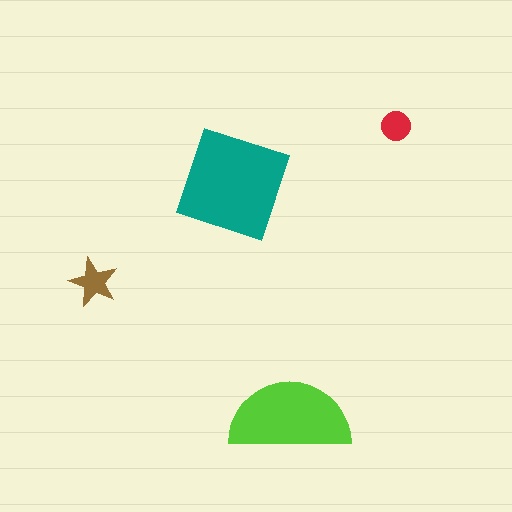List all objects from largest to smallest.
The teal diamond, the lime semicircle, the brown star, the red circle.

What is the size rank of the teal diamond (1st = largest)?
1st.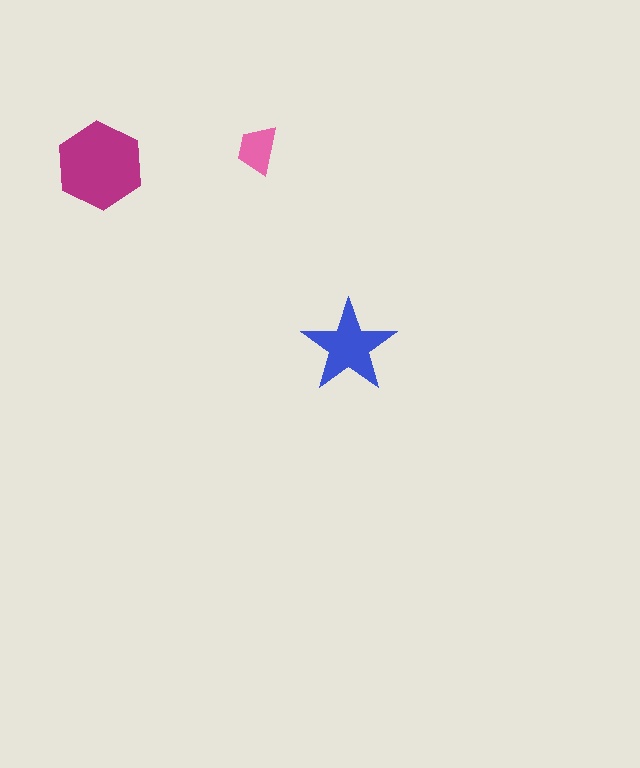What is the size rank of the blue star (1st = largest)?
2nd.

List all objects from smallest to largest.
The pink trapezoid, the blue star, the magenta hexagon.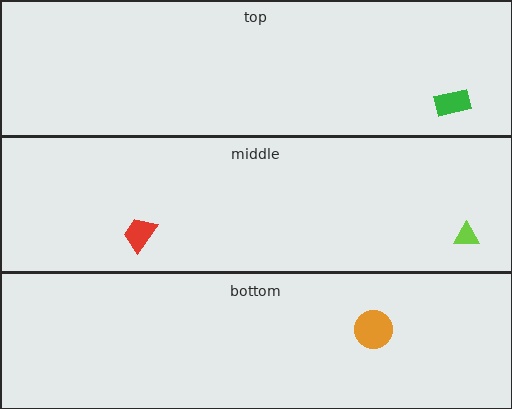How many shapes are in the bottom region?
1.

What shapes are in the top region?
The green rectangle.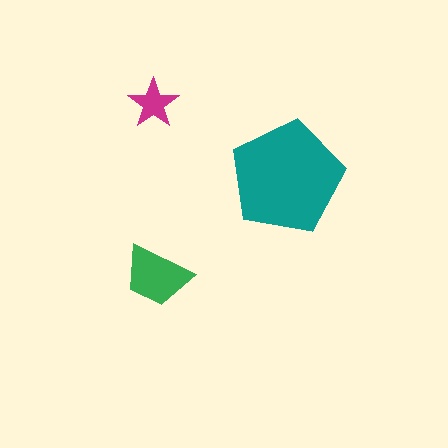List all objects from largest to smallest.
The teal pentagon, the green trapezoid, the magenta star.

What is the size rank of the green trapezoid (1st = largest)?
2nd.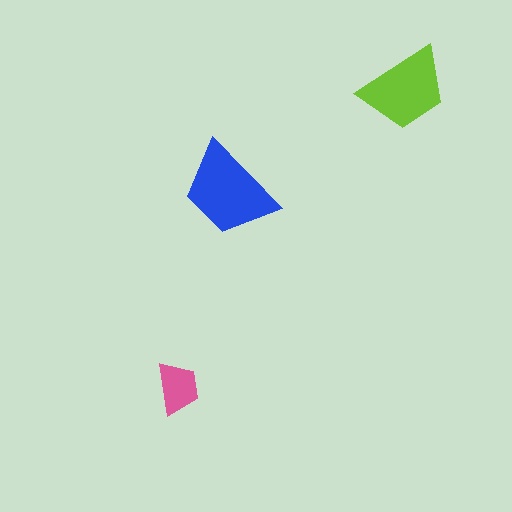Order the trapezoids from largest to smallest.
the blue one, the lime one, the pink one.